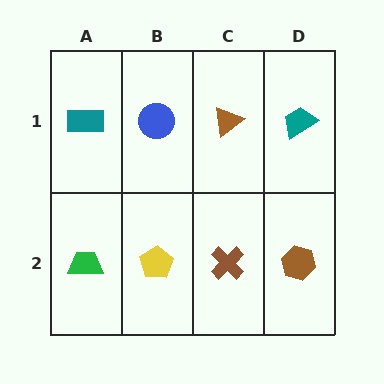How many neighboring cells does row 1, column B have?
3.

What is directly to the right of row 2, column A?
A yellow pentagon.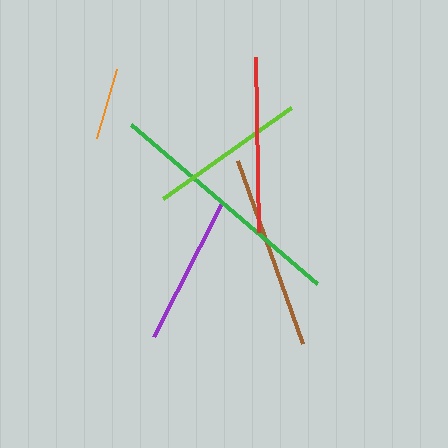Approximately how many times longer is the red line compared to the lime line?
The red line is approximately 1.1 times the length of the lime line.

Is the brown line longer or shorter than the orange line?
The brown line is longer than the orange line.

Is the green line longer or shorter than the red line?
The green line is longer than the red line.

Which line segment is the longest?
The green line is the longest at approximately 245 pixels.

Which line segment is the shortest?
The orange line is the shortest at approximately 72 pixels.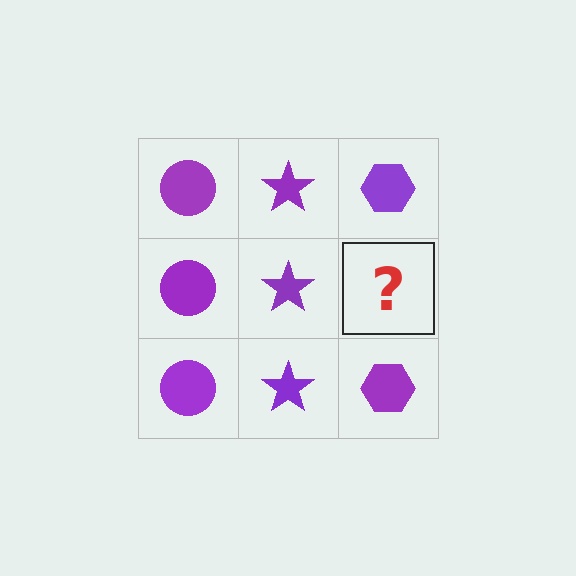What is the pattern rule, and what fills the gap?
The rule is that each column has a consistent shape. The gap should be filled with a purple hexagon.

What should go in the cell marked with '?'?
The missing cell should contain a purple hexagon.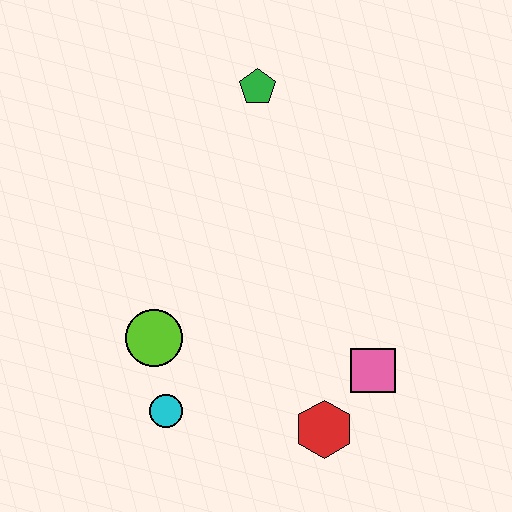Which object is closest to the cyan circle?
The lime circle is closest to the cyan circle.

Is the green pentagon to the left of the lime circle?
No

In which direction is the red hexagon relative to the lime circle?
The red hexagon is to the right of the lime circle.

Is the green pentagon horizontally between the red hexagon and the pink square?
No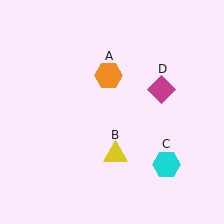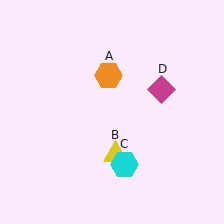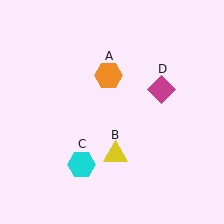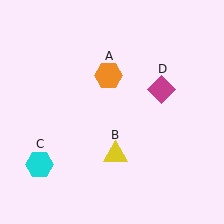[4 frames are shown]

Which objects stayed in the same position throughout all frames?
Orange hexagon (object A) and yellow triangle (object B) and magenta diamond (object D) remained stationary.